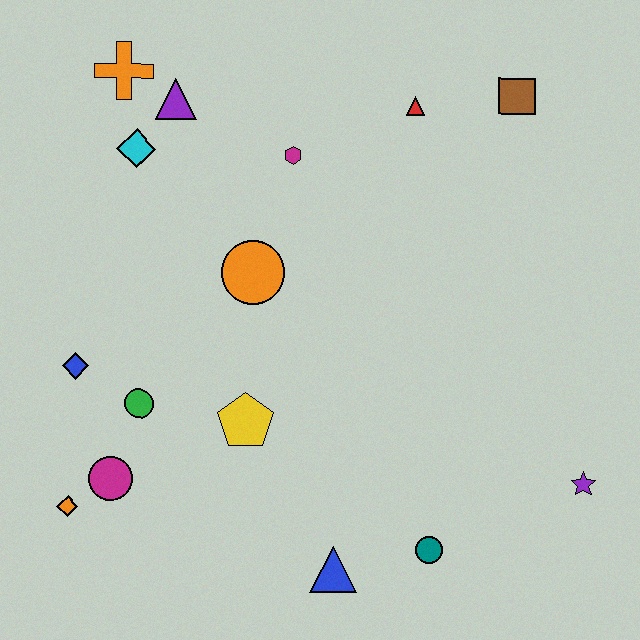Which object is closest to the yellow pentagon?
The green circle is closest to the yellow pentagon.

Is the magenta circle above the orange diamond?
Yes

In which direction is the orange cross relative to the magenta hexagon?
The orange cross is to the left of the magenta hexagon.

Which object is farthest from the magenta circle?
The brown square is farthest from the magenta circle.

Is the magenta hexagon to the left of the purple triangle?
No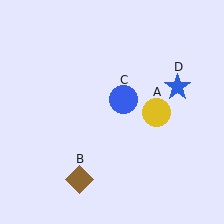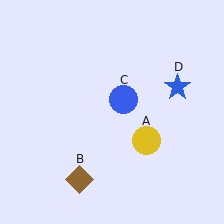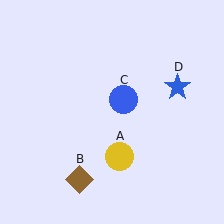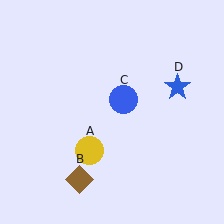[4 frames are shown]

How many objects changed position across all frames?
1 object changed position: yellow circle (object A).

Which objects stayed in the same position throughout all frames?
Brown diamond (object B) and blue circle (object C) and blue star (object D) remained stationary.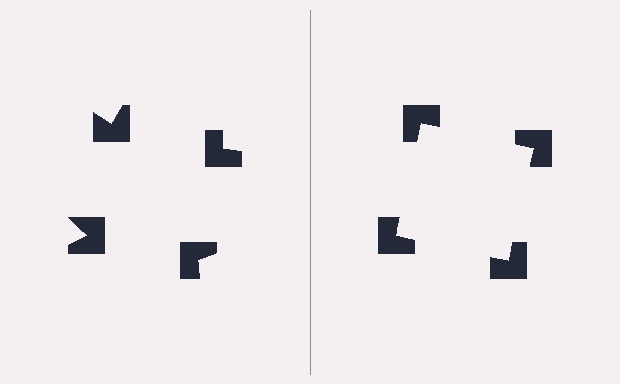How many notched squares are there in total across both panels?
8 — 4 on each side.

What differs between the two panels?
The notched squares are positioned identically on both sides; only the wedge orientations differ. On the right they align to a square; on the left they are misaligned.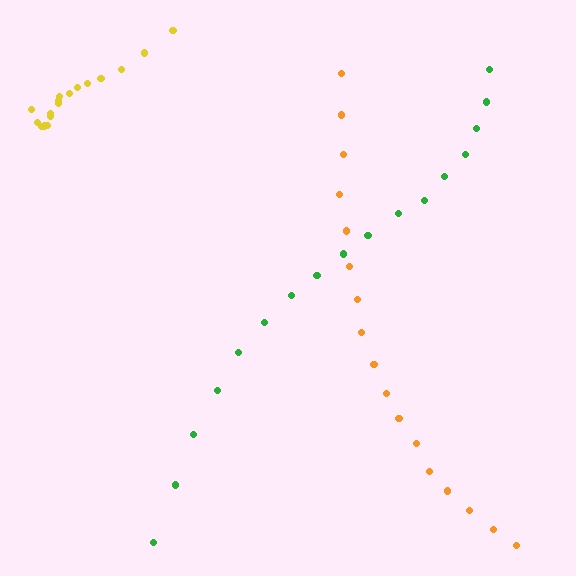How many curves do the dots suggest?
There are 3 distinct paths.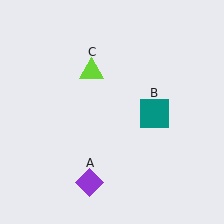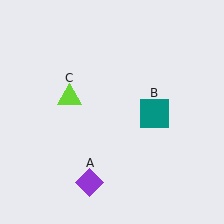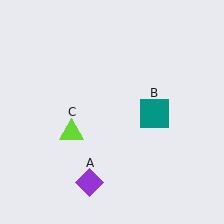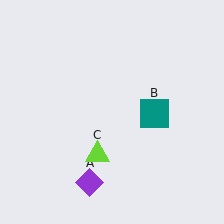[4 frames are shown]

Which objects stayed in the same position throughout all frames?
Purple diamond (object A) and teal square (object B) remained stationary.